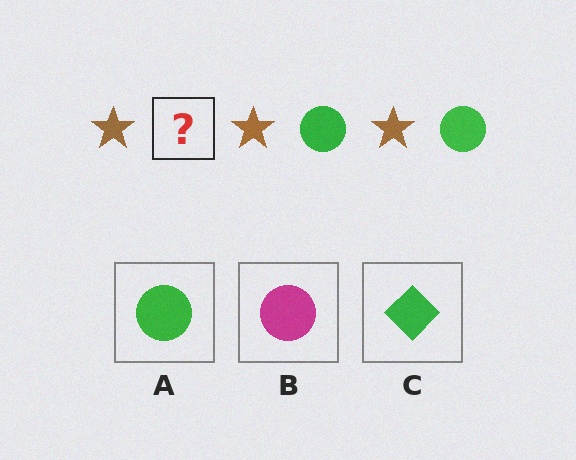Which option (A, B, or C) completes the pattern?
A.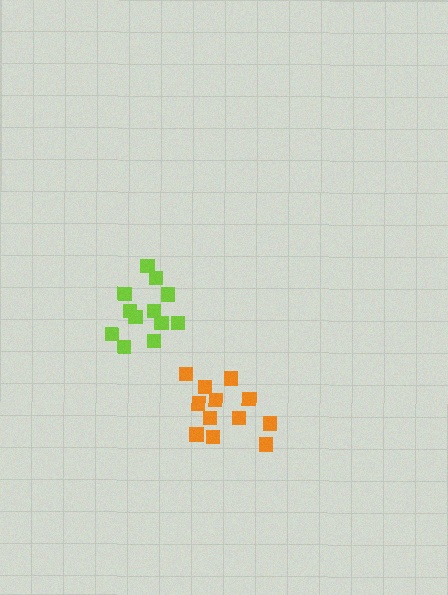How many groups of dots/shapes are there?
There are 2 groups.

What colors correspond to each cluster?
The clusters are colored: lime, orange.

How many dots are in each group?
Group 1: 12 dots, Group 2: 12 dots (24 total).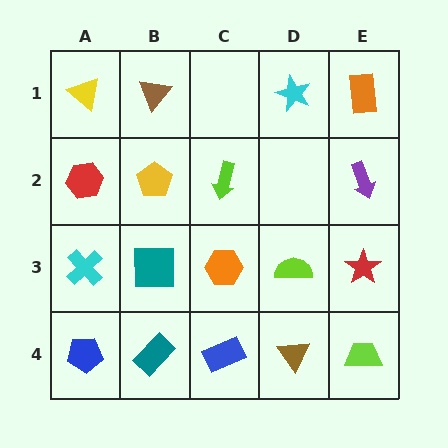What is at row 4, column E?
A lime trapezoid.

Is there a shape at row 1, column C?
No, that cell is empty.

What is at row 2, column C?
A lime arrow.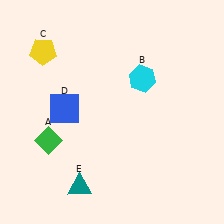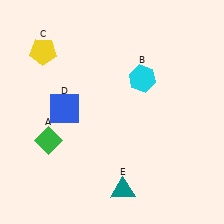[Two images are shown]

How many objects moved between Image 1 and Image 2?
1 object moved between the two images.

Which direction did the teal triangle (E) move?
The teal triangle (E) moved right.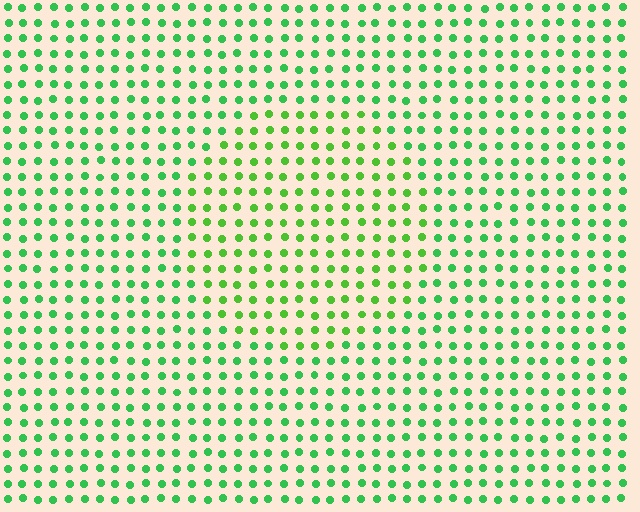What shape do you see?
I see a circle.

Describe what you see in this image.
The image is filled with small green elements in a uniform arrangement. A circle-shaped region is visible where the elements are tinted to a slightly different hue, forming a subtle color boundary.